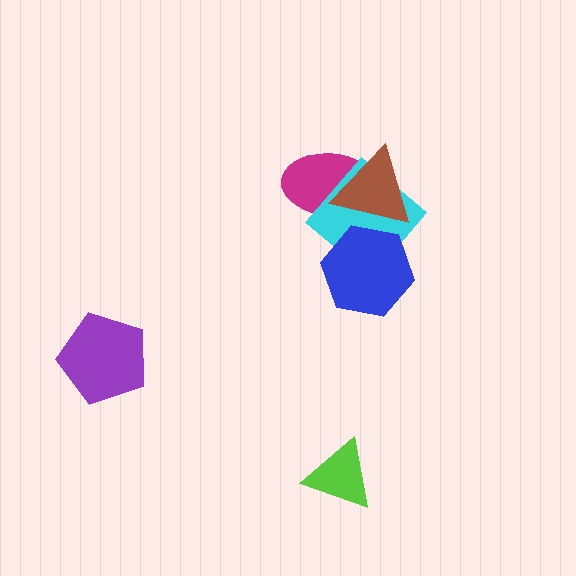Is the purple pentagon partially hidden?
No, no other shape covers it.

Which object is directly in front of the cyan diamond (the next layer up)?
The brown triangle is directly in front of the cyan diamond.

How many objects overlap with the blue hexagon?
2 objects overlap with the blue hexagon.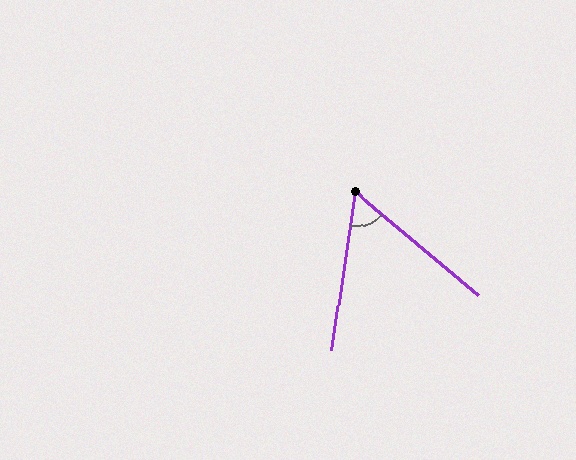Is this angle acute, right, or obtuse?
It is acute.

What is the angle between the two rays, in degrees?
Approximately 58 degrees.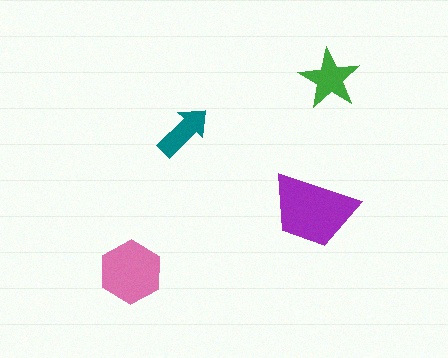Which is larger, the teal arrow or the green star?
The green star.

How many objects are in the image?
There are 4 objects in the image.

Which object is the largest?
The purple trapezoid.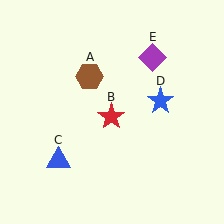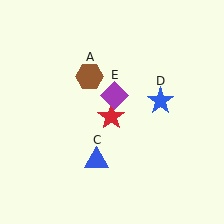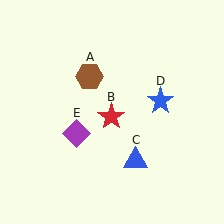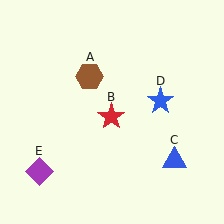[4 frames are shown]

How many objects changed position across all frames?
2 objects changed position: blue triangle (object C), purple diamond (object E).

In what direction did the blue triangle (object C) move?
The blue triangle (object C) moved right.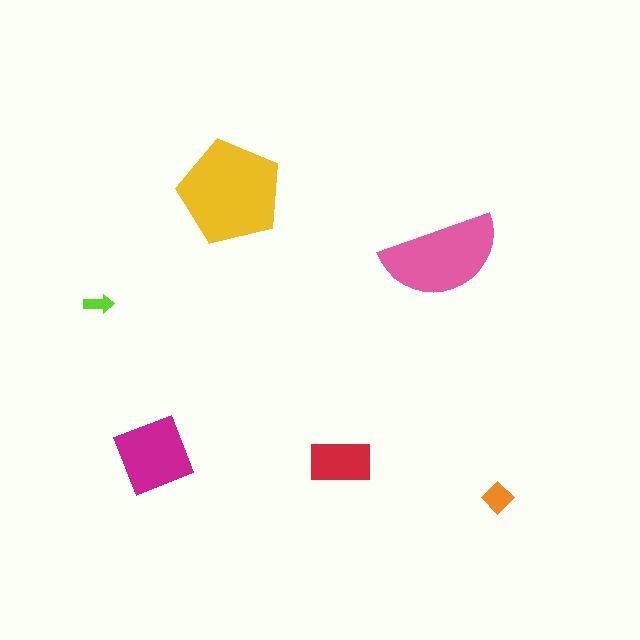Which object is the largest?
The yellow pentagon.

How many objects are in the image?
There are 6 objects in the image.